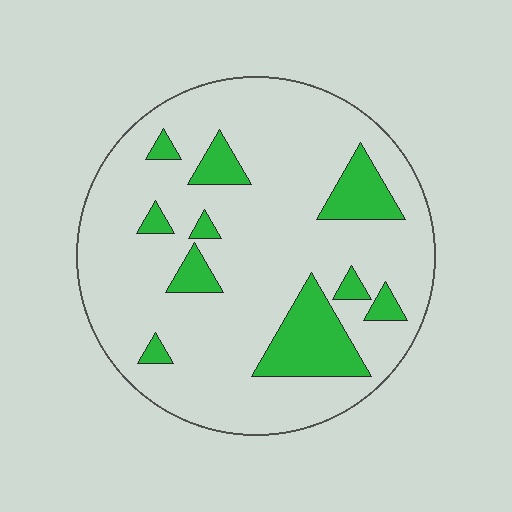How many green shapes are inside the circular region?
10.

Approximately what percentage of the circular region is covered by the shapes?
Approximately 15%.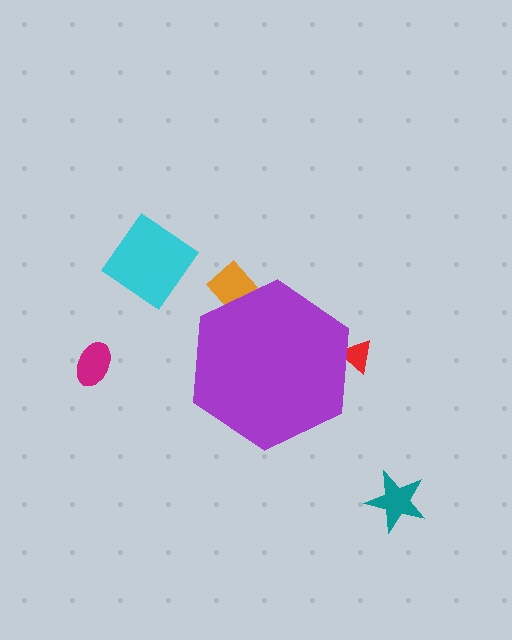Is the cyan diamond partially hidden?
No, the cyan diamond is fully visible.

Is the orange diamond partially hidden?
Yes, the orange diamond is partially hidden behind the purple hexagon.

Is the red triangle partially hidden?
Yes, the red triangle is partially hidden behind the purple hexagon.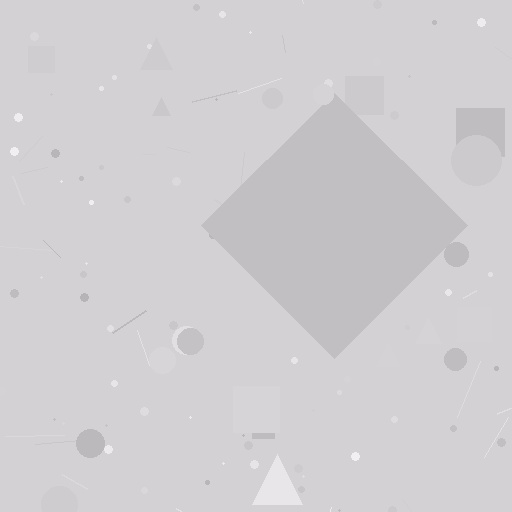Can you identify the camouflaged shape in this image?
The camouflaged shape is a diamond.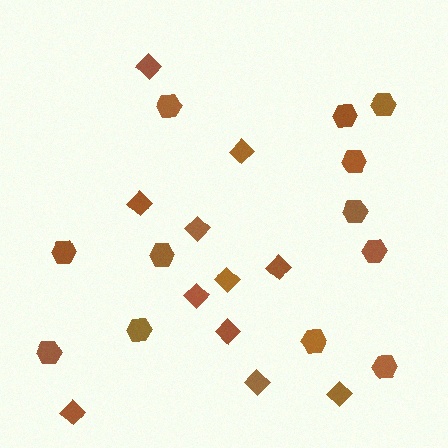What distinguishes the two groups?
There are 2 groups: one group of diamonds (11) and one group of hexagons (12).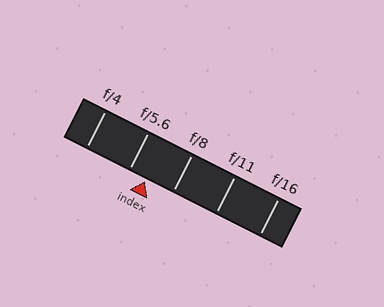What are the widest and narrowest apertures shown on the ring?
The widest aperture shown is f/4 and the narrowest is f/16.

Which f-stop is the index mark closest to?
The index mark is closest to f/5.6.